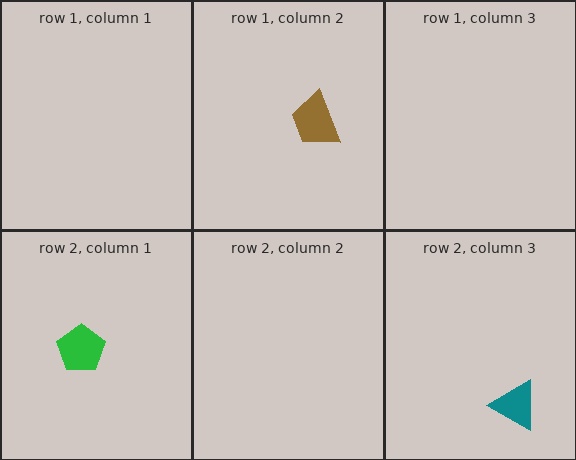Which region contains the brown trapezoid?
The row 1, column 2 region.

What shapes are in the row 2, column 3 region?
The teal triangle.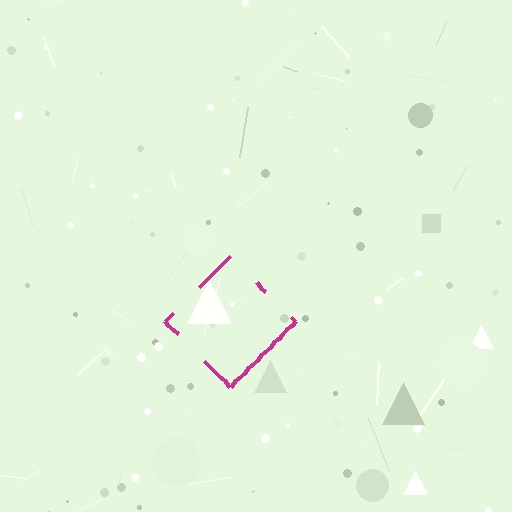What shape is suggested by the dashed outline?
The dashed outline suggests a diamond.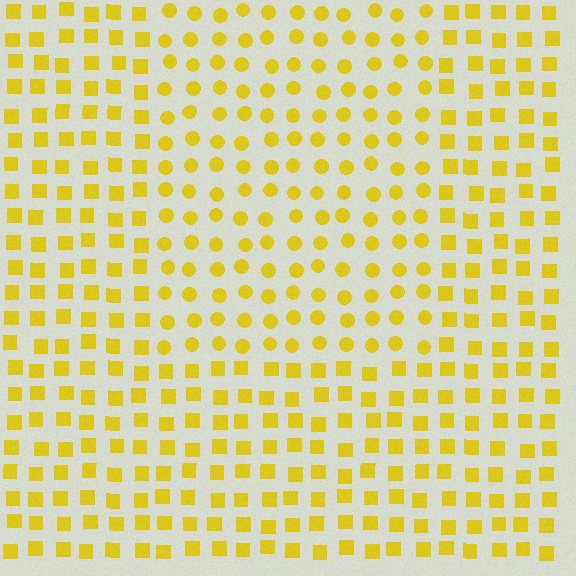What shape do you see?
I see a rectangle.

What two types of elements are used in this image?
The image uses circles inside the rectangle region and squares outside it.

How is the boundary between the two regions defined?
The boundary is defined by a change in element shape: circles inside vs. squares outside. All elements share the same color and spacing.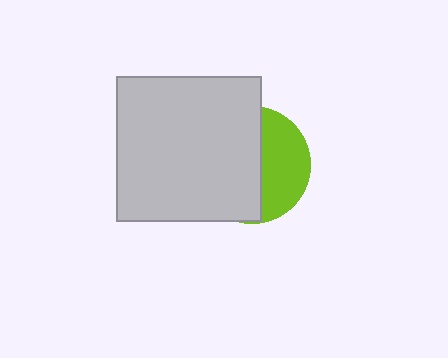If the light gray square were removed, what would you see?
You would see the complete lime circle.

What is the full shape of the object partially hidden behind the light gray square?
The partially hidden object is a lime circle.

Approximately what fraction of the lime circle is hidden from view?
Roughly 60% of the lime circle is hidden behind the light gray square.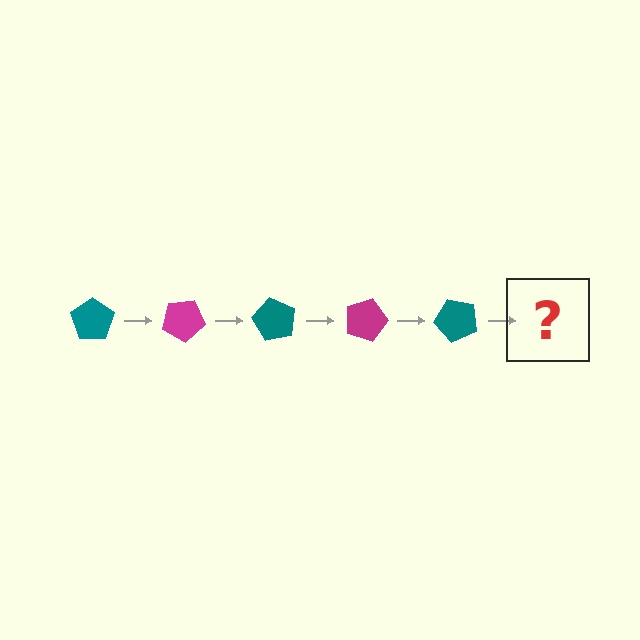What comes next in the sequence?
The next element should be a magenta pentagon, rotated 150 degrees from the start.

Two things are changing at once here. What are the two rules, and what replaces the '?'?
The two rules are that it rotates 30 degrees each step and the color cycles through teal and magenta. The '?' should be a magenta pentagon, rotated 150 degrees from the start.